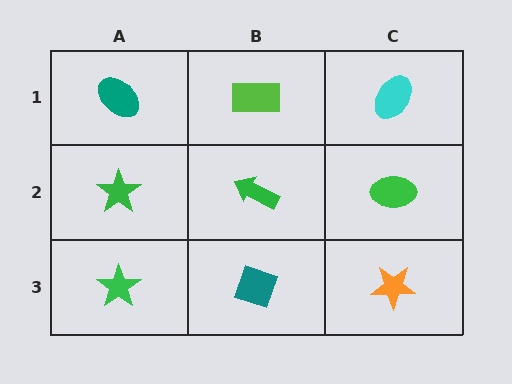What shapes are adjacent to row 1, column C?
A green ellipse (row 2, column C), a lime rectangle (row 1, column B).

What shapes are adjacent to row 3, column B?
A green arrow (row 2, column B), a green star (row 3, column A), an orange star (row 3, column C).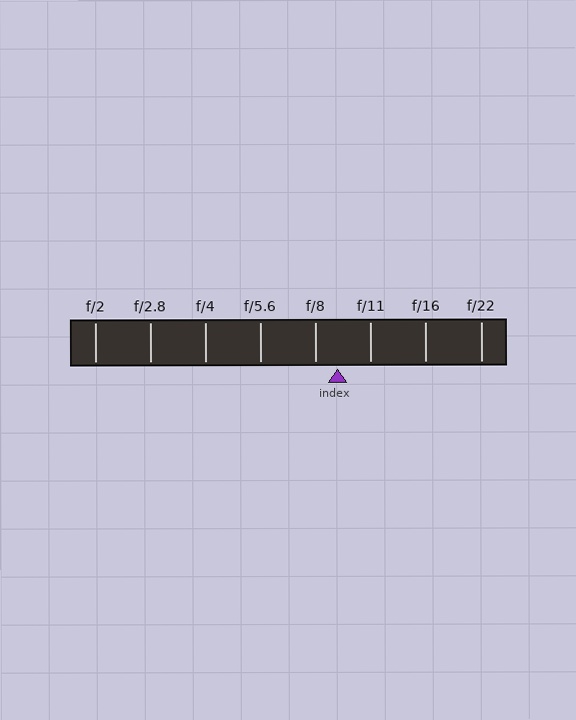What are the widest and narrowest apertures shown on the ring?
The widest aperture shown is f/2 and the narrowest is f/22.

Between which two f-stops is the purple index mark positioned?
The index mark is between f/8 and f/11.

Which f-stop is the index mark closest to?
The index mark is closest to f/8.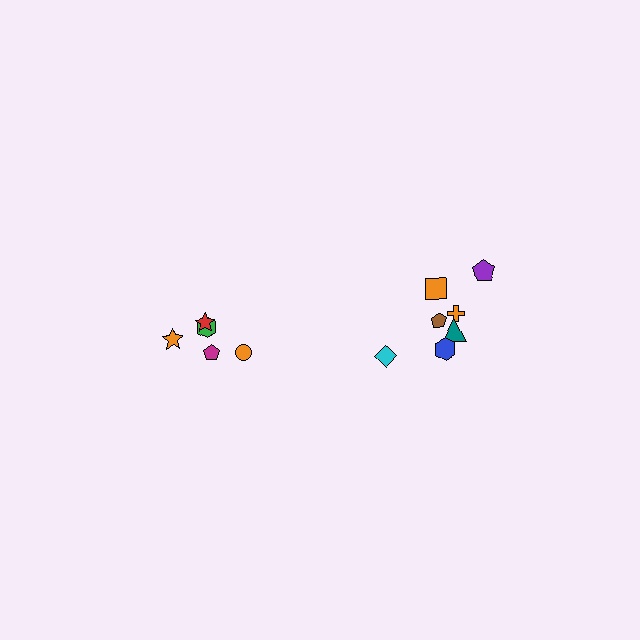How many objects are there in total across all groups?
There are 12 objects.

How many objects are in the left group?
There are 5 objects.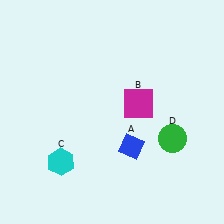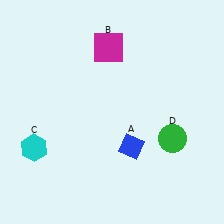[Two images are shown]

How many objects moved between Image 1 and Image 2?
2 objects moved between the two images.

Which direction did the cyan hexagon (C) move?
The cyan hexagon (C) moved left.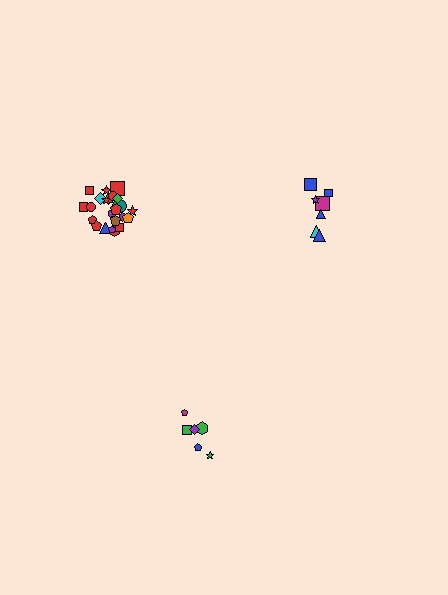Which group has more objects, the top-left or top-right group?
The top-left group.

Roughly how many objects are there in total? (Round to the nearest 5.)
Roughly 40 objects in total.